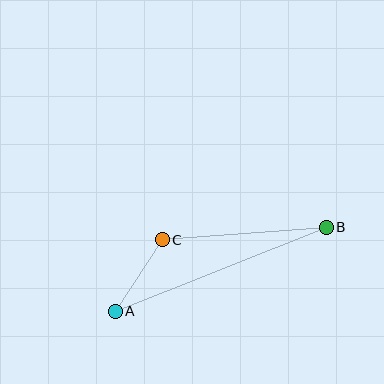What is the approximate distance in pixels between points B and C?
The distance between B and C is approximately 164 pixels.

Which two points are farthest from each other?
Points A and B are farthest from each other.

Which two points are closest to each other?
Points A and C are closest to each other.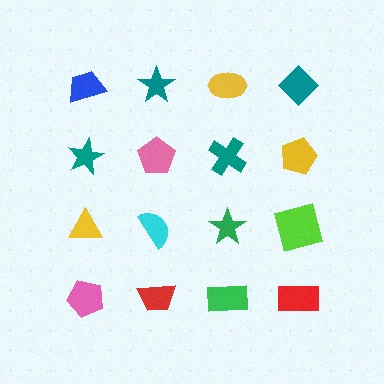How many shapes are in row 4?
4 shapes.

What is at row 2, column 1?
A teal star.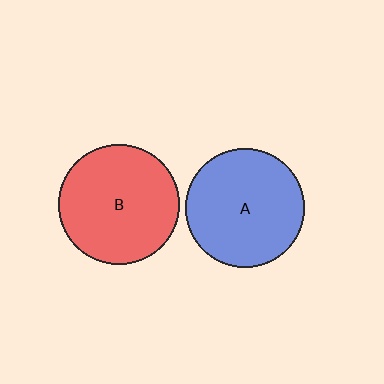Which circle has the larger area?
Circle B (red).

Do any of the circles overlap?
No, none of the circles overlap.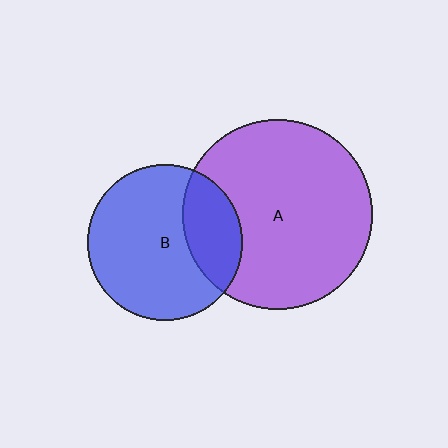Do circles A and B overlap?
Yes.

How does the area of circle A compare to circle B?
Approximately 1.5 times.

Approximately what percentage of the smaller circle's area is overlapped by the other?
Approximately 25%.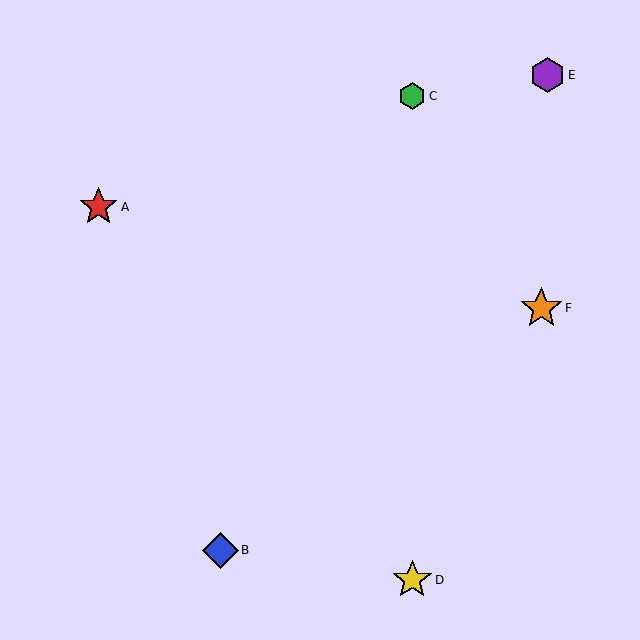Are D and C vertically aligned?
Yes, both are at x≈412.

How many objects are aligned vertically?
2 objects (C, D) are aligned vertically.